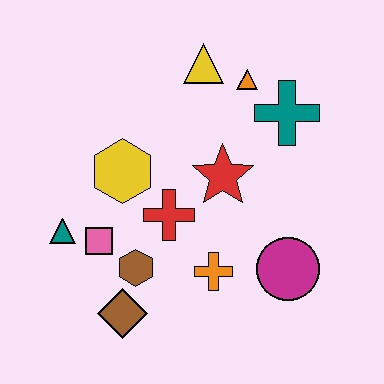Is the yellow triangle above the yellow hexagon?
Yes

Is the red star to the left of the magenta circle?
Yes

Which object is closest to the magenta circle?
The orange cross is closest to the magenta circle.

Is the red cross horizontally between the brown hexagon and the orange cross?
Yes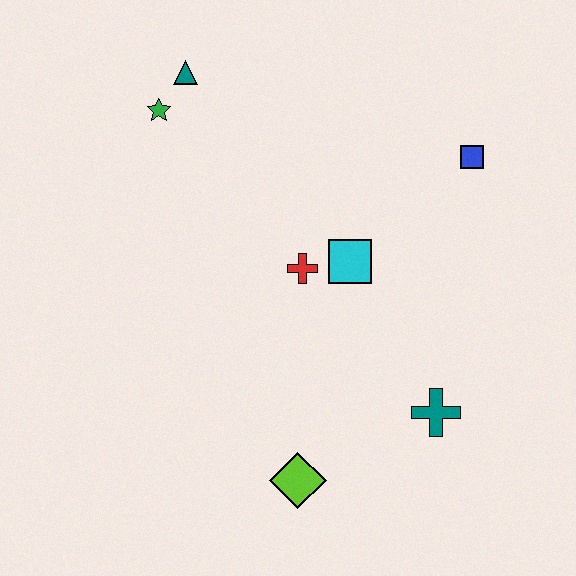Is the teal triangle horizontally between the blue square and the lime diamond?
No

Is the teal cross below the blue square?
Yes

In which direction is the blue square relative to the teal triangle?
The blue square is to the right of the teal triangle.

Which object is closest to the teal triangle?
The green star is closest to the teal triangle.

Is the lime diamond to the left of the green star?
No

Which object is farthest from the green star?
The teal cross is farthest from the green star.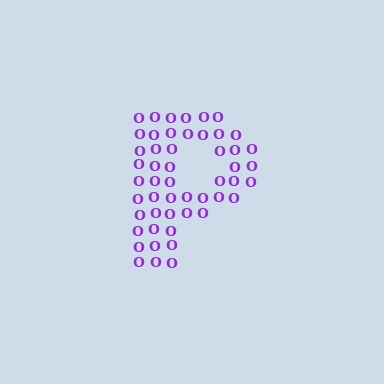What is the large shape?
The large shape is the letter P.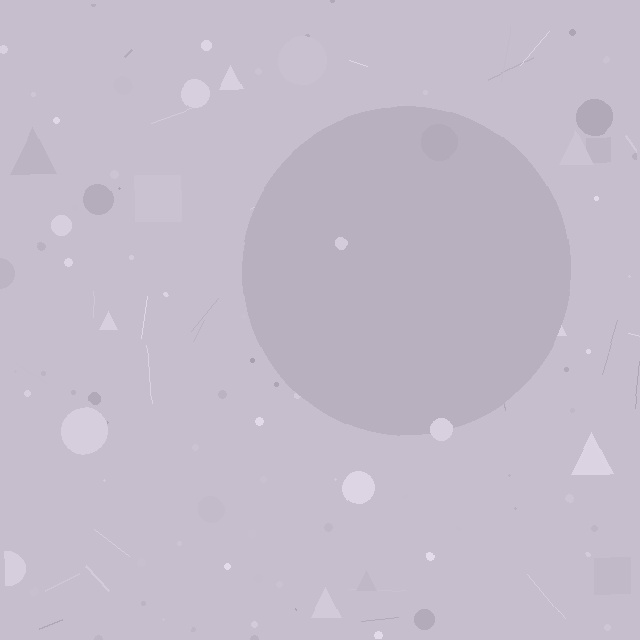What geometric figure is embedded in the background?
A circle is embedded in the background.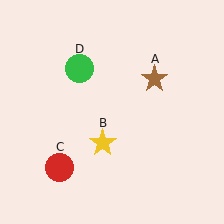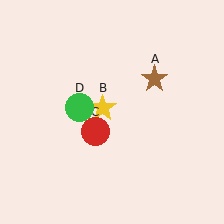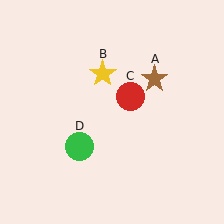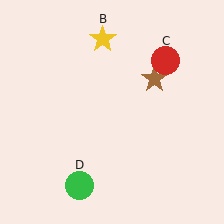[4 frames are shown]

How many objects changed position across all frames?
3 objects changed position: yellow star (object B), red circle (object C), green circle (object D).